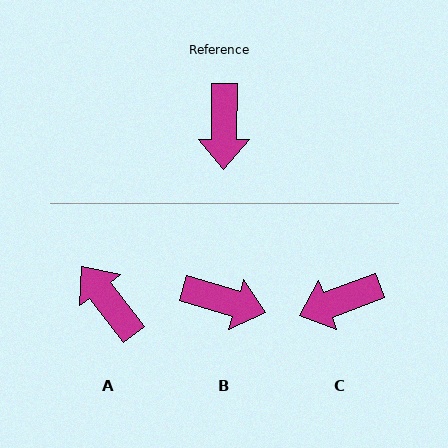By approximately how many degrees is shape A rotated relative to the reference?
Approximately 142 degrees clockwise.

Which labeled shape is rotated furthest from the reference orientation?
A, about 142 degrees away.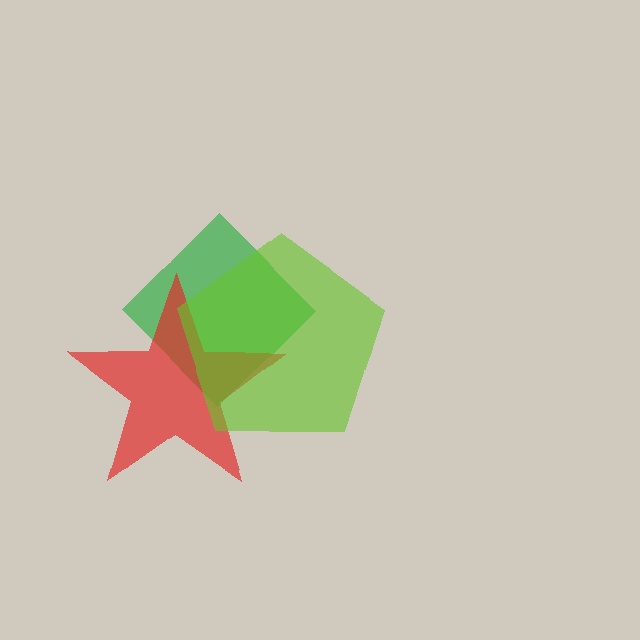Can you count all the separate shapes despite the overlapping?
Yes, there are 3 separate shapes.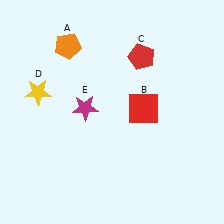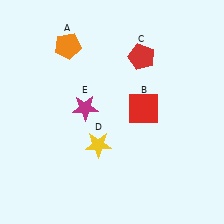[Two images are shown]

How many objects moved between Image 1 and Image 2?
1 object moved between the two images.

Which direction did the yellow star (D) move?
The yellow star (D) moved right.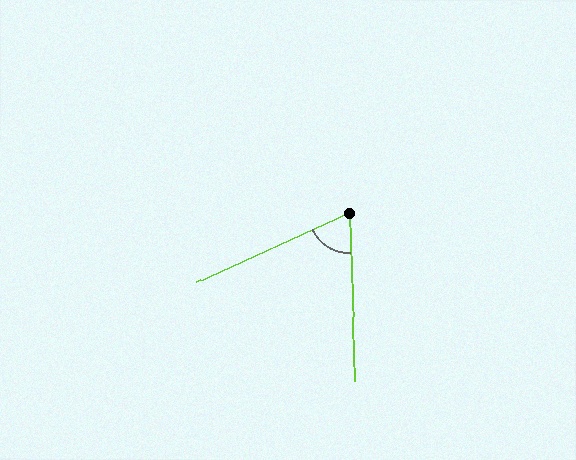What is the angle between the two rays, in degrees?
Approximately 67 degrees.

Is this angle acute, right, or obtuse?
It is acute.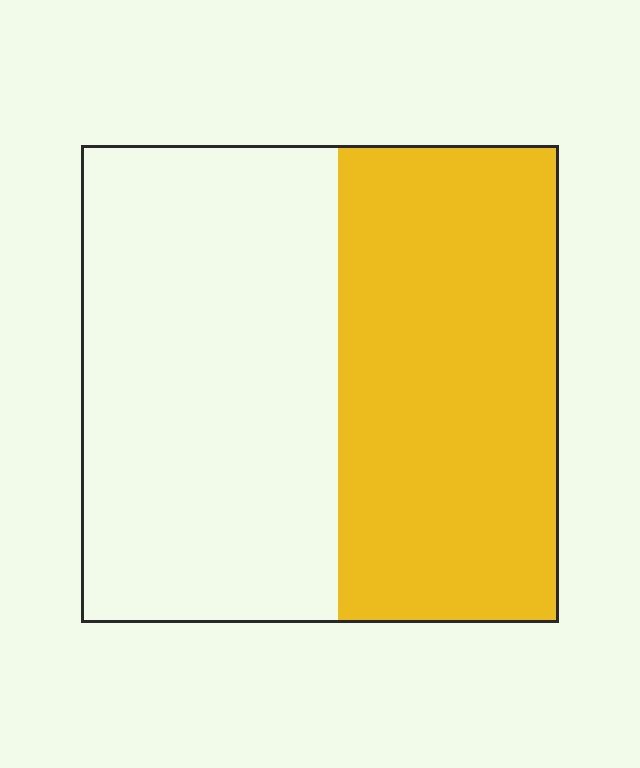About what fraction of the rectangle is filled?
About one half (1/2).